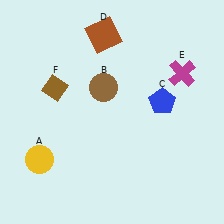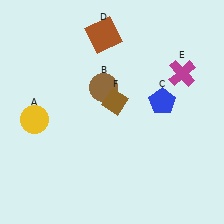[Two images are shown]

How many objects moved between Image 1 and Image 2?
2 objects moved between the two images.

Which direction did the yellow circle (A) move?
The yellow circle (A) moved up.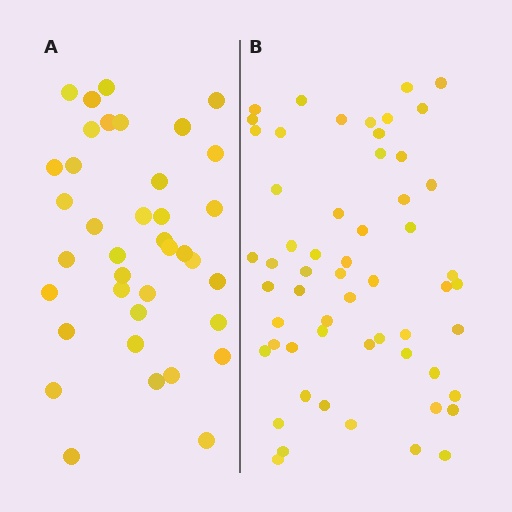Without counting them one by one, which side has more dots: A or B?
Region B (the right region) has more dots.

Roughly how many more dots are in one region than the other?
Region B has approximately 20 more dots than region A.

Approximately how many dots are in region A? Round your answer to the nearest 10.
About 40 dots. (The exact count is 38, which rounds to 40.)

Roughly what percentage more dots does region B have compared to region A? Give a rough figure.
About 50% more.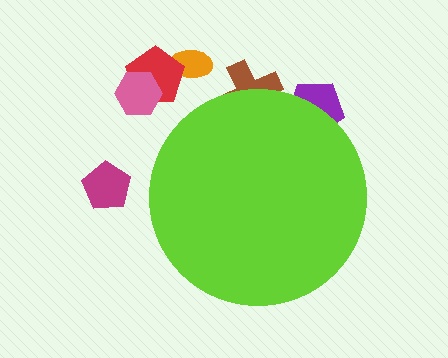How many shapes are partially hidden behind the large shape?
2 shapes are partially hidden.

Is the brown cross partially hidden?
Yes, the brown cross is partially hidden behind the lime circle.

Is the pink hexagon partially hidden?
No, the pink hexagon is fully visible.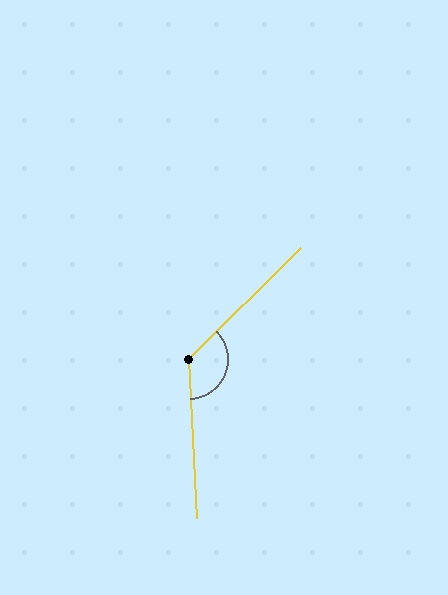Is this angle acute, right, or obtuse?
It is obtuse.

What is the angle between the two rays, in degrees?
Approximately 132 degrees.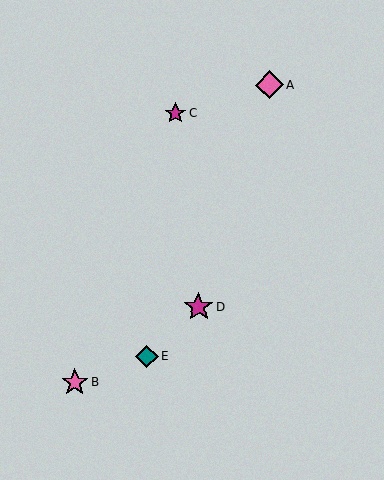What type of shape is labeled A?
Shape A is a pink diamond.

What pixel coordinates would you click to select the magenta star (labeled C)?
Click at (176, 113) to select the magenta star C.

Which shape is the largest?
The magenta star (labeled D) is the largest.